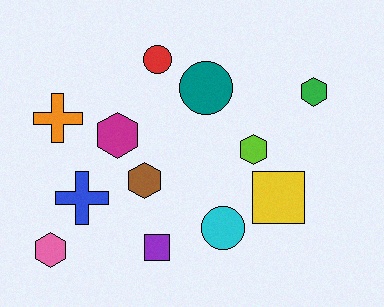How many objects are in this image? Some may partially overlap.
There are 12 objects.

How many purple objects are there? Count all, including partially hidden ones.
There is 1 purple object.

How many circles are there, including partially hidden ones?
There are 3 circles.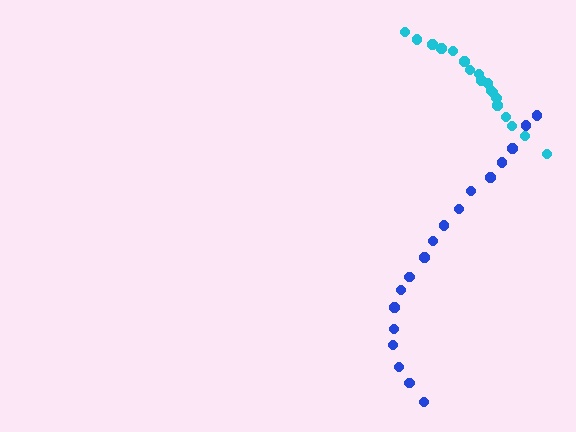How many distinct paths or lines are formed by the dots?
There are 2 distinct paths.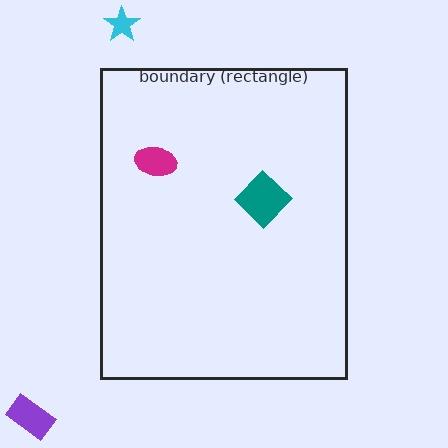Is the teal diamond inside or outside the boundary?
Inside.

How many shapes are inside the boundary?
2 inside, 2 outside.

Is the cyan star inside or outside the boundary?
Outside.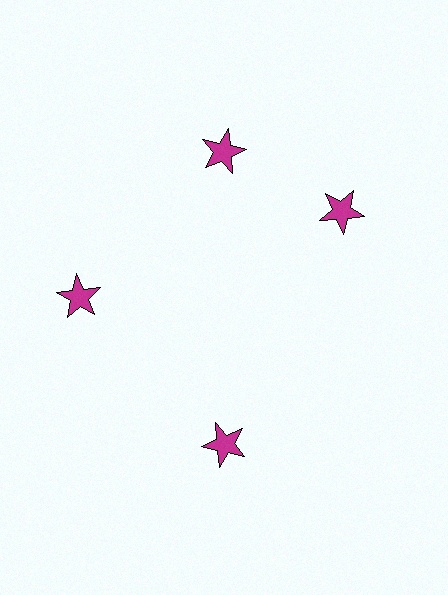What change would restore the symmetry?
The symmetry would be restored by rotating it back into even spacing with its neighbors so that all 4 stars sit at equal angles and equal distance from the center.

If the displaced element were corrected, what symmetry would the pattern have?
It would have 4-fold rotational symmetry — the pattern would map onto itself every 90 degrees.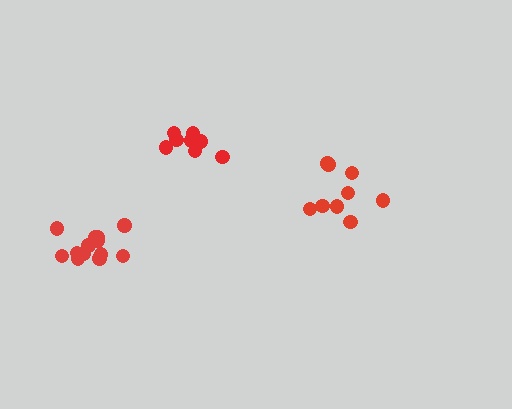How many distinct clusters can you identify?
There are 3 distinct clusters.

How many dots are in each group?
Group 1: 8 dots, Group 2: 9 dots, Group 3: 13 dots (30 total).